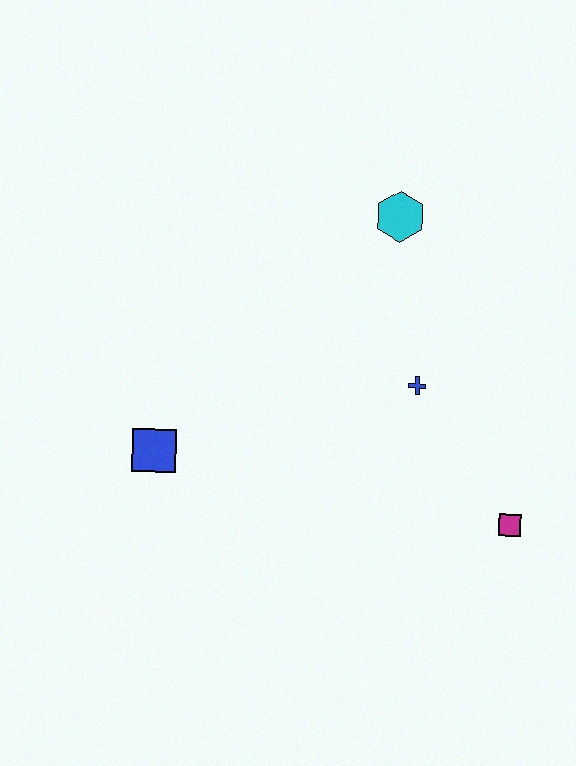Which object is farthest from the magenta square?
The blue square is farthest from the magenta square.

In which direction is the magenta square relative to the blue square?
The magenta square is to the right of the blue square.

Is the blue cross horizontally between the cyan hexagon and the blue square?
No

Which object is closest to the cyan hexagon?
The blue cross is closest to the cyan hexagon.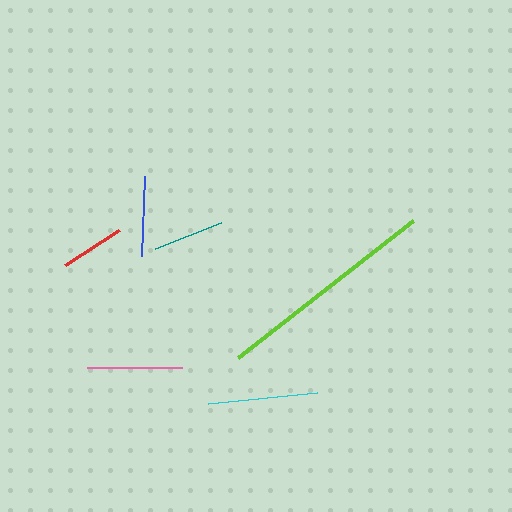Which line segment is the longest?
The lime line is the longest at approximately 222 pixels.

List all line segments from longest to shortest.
From longest to shortest: lime, cyan, pink, blue, teal, red.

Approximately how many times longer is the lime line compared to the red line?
The lime line is approximately 3.4 times the length of the red line.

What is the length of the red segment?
The red segment is approximately 64 pixels long.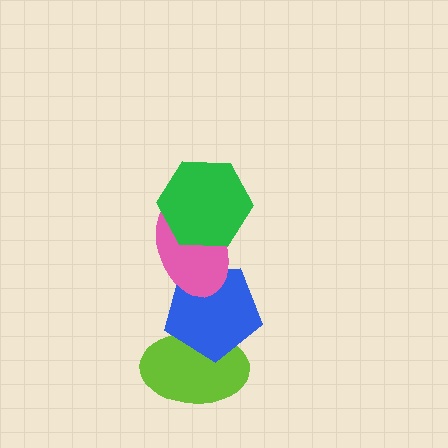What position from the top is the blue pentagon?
The blue pentagon is 3rd from the top.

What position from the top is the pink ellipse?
The pink ellipse is 2nd from the top.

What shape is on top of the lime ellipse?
The blue pentagon is on top of the lime ellipse.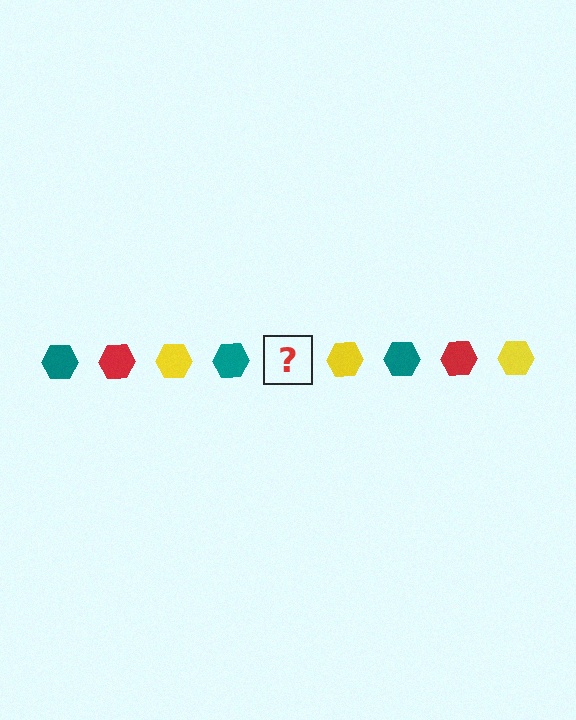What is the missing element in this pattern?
The missing element is a red hexagon.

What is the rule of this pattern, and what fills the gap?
The rule is that the pattern cycles through teal, red, yellow hexagons. The gap should be filled with a red hexagon.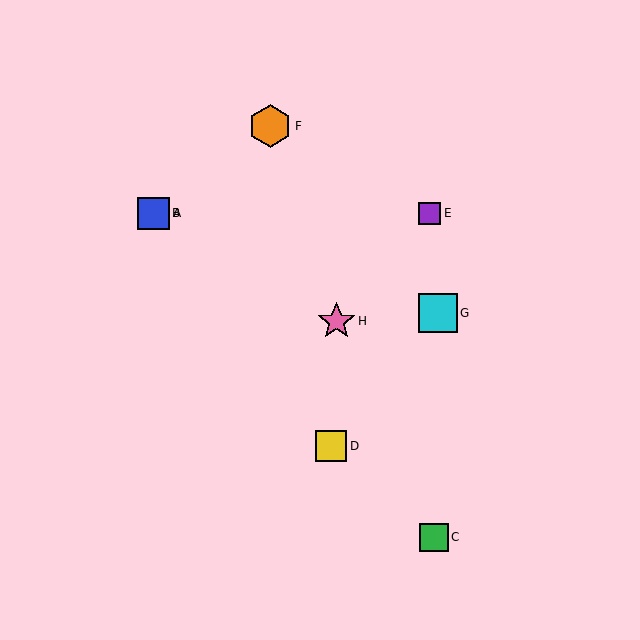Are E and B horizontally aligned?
Yes, both are at y≈213.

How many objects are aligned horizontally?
3 objects (A, B, E) are aligned horizontally.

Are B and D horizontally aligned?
No, B is at y≈213 and D is at y≈446.